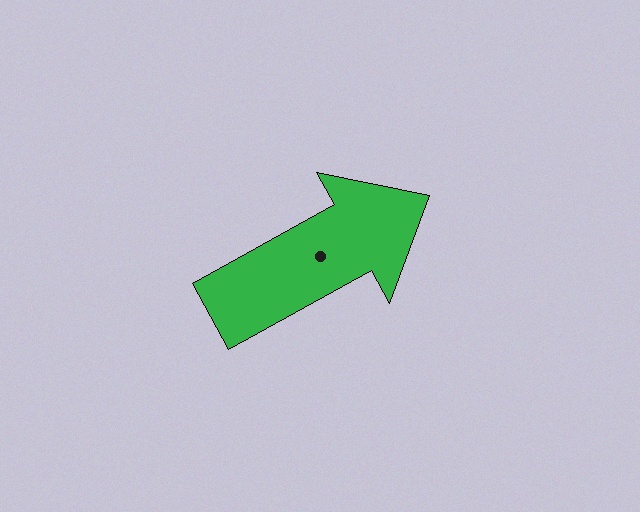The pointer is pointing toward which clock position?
Roughly 2 o'clock.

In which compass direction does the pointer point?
Northeast.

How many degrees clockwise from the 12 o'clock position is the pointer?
Approximately 61 degrees.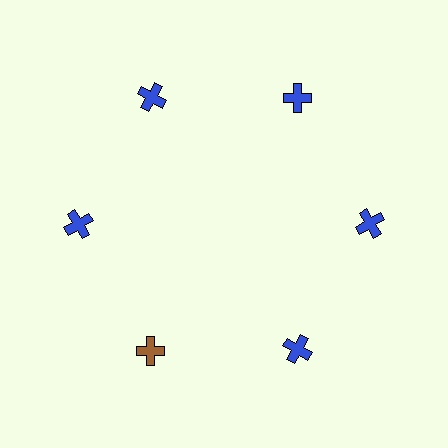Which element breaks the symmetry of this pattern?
The brown cross at roughly the 7 o'clock position breaks the symmetry. All other shapes are blue crosses.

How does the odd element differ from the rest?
It has a different color: brown instead of blue.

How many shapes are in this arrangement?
There are 6 shapes arranged in a ring pattern.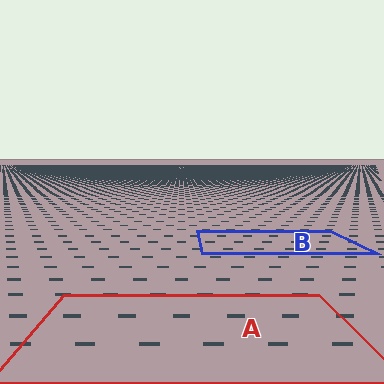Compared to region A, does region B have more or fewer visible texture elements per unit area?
Region B has more texture elements per unit area — they are packed more densely because it is farther away.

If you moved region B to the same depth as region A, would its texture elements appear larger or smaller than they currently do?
They would appear larger. At a closer depth, the same texture elements are projected at a bigger on-screen size.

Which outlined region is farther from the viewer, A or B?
Region B is farther from the viewer — the texture elements inside it appear smaller and more densely packed.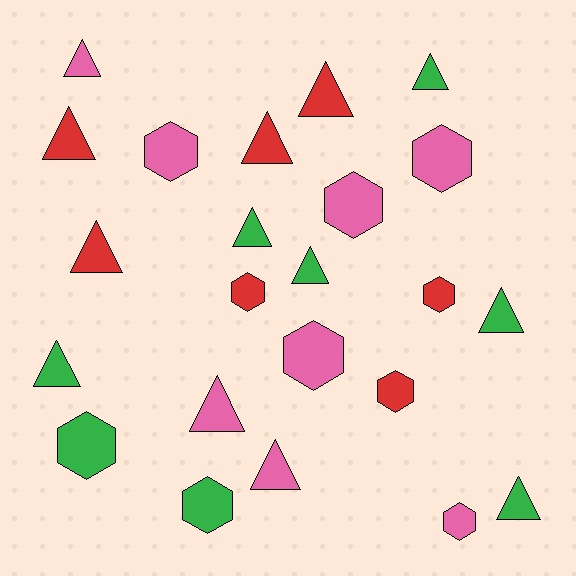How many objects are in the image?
There are 23 objects.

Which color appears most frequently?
Pink, with 8 objects.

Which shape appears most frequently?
Triangle, with 13 objects.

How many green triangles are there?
There are 6 green triangles.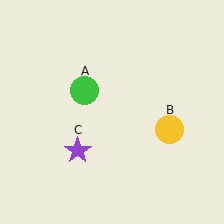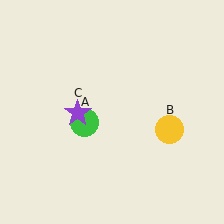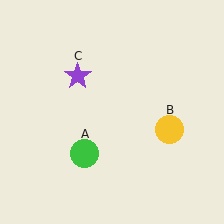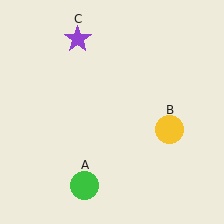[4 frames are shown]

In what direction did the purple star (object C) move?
The purple star (object C) moved up.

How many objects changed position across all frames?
2 objects changed position: green circle (object A), purple star (object C).